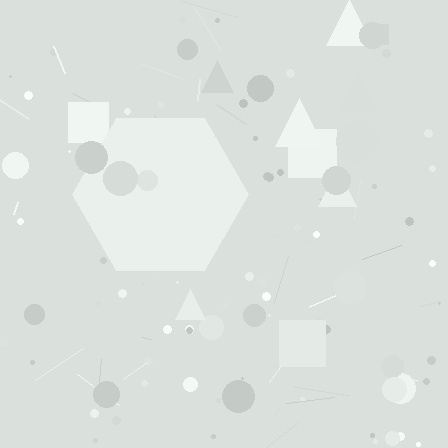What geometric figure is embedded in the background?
A hexagon is embedded in the background.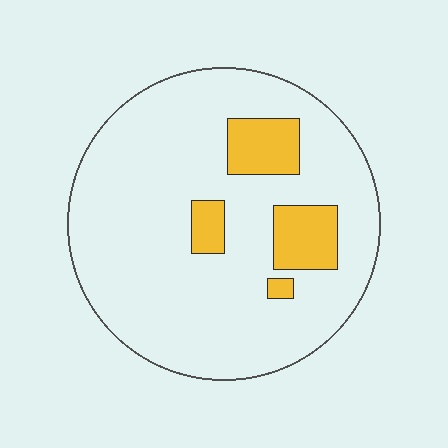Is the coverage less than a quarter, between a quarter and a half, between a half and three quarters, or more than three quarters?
Less than a quarter.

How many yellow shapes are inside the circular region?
4.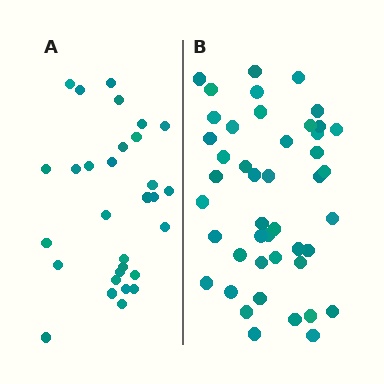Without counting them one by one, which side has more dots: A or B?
Region B (the right region) has more dots.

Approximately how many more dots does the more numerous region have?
Region B has approximately 15 more dots than region A.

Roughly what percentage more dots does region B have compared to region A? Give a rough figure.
About 50% more.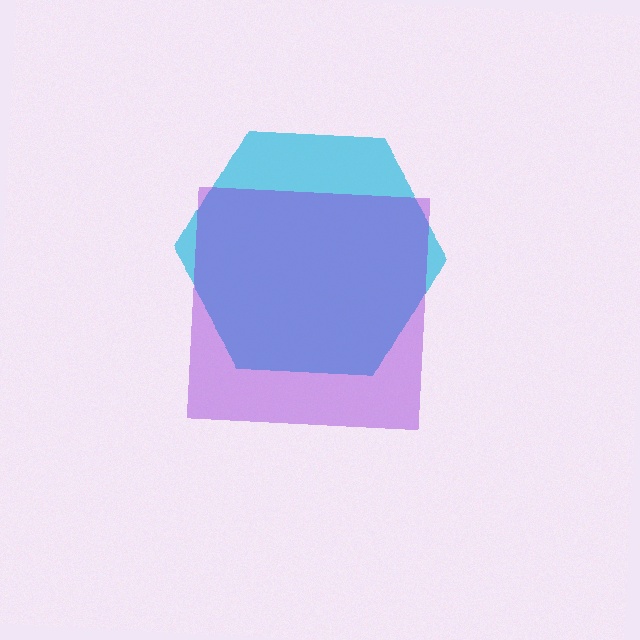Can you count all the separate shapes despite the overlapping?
Yes, there are 2 separate shapes.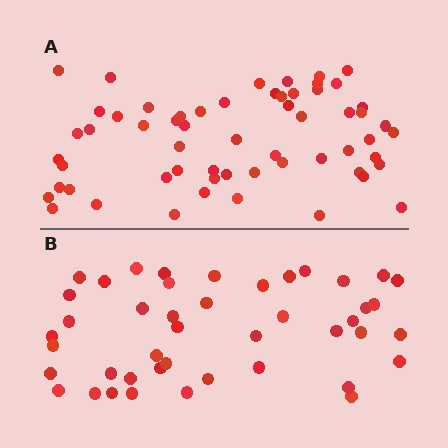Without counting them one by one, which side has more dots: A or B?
Region A (the top region) has more dots.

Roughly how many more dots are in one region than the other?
Region A has approximately 15 more dots than region B.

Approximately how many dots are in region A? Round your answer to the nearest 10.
About 60 dots. (The exact count is 59, which rounds to 60.)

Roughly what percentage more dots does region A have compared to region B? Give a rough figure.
About 35% more.